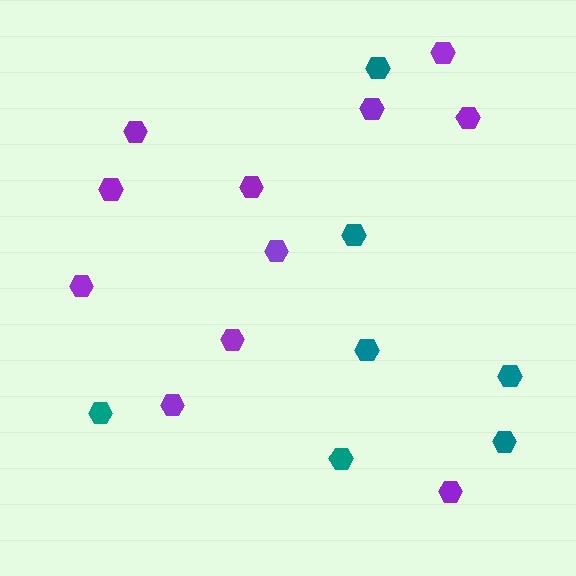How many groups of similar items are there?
There are 2 groups: one group of teal hexagons (7) and one group of purple hexagons (11).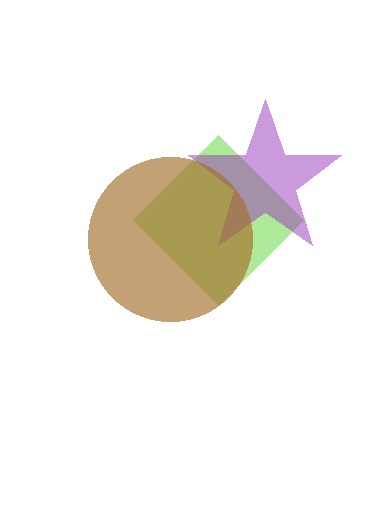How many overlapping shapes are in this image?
There are 3 overlapping shapes in the image.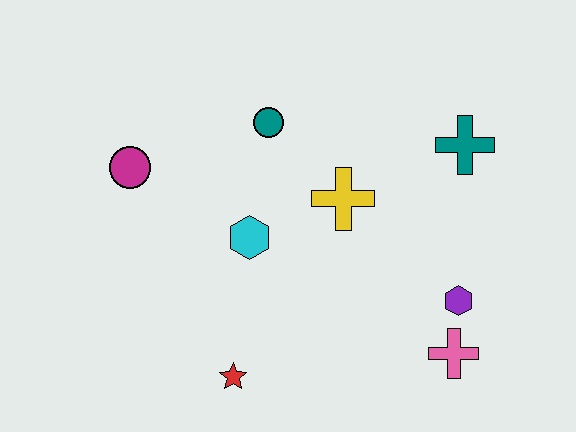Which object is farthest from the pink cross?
The magenta circle is farthest from the pink cross.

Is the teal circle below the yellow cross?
No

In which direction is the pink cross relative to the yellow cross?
The pink cross is below the yellow cross.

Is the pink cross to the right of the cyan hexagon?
Yes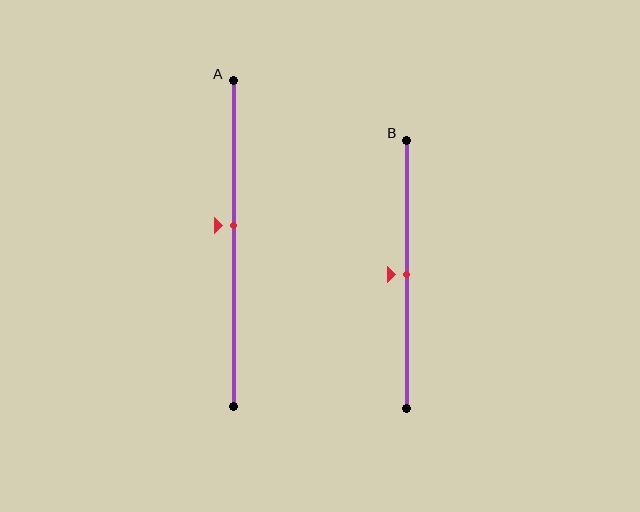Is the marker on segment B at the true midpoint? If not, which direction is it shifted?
Yes, the marker on segment B is at the true midpoint.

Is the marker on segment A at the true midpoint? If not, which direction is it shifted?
No, the marker on segment A is shifted upward by about 5% of the segment length.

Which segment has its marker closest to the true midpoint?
Segment B has its marker closest to the true midpoint.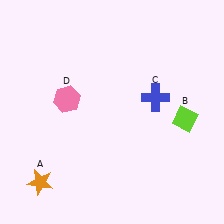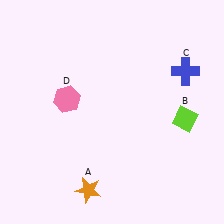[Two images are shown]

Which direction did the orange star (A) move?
The orange star (A) moved right.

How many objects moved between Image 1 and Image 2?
2 objects moved between the two images.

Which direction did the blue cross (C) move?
The blue cross (C) moved right.